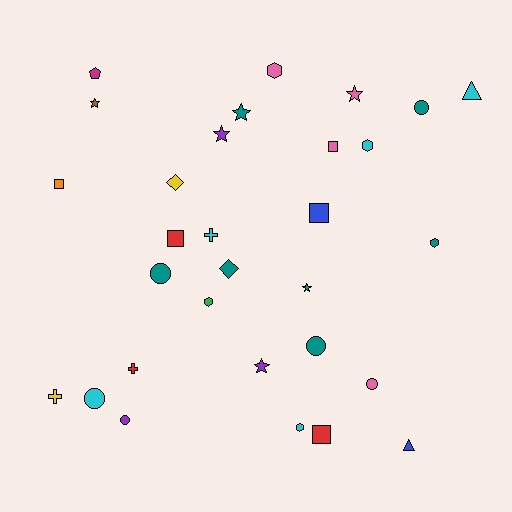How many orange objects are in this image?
There is 1 orange object.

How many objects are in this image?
There are 30 objects.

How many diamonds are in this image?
There are 2 diamonds.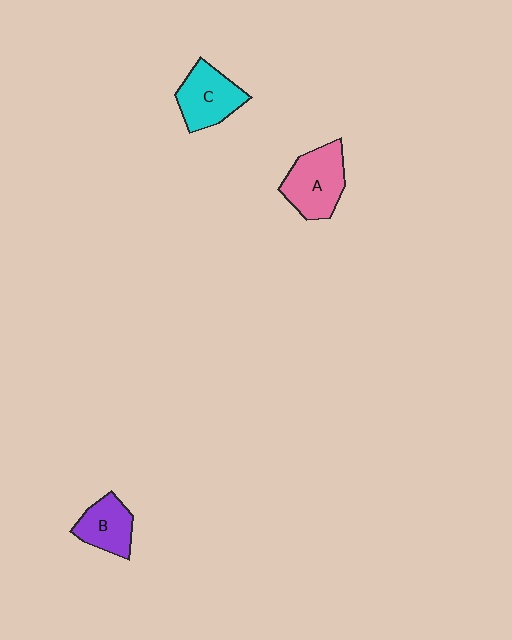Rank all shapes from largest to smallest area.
From largest to smallest: A (pink), C (cyan), B (purple).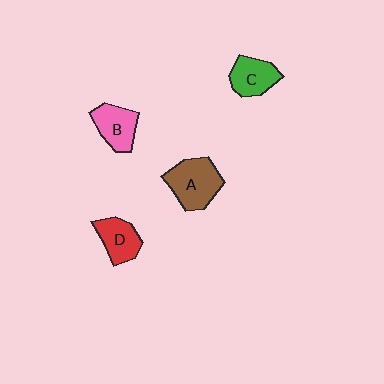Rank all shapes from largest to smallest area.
From largest to smallest: A (brown), B (pink), C (green), D (red).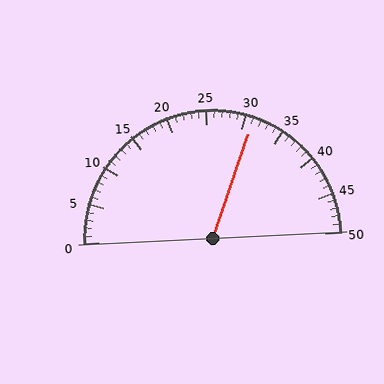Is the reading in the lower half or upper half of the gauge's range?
The reading is in the upper half of the range (0 to 50).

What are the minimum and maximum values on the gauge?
The gauge ranges from 0 to 50.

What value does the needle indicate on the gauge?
The needle indicates approximately 31.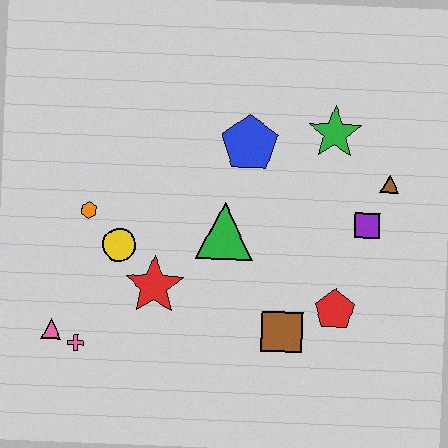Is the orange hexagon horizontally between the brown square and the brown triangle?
No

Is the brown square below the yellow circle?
Yes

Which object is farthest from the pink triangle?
The brown triangle is farthest from the pink triangle.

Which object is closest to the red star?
The yellow circle is closest to the red star.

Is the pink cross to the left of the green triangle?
Yes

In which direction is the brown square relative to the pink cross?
The brown square is to the right of the pink cross.